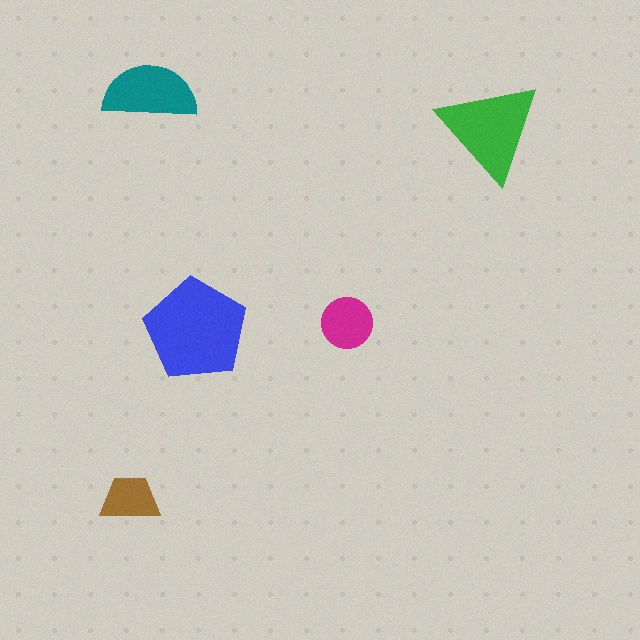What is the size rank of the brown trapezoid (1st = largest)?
5th.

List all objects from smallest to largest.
The brown trapezoid, the magenta circle, the teal semicircle, the green triangle, the blue pentagon.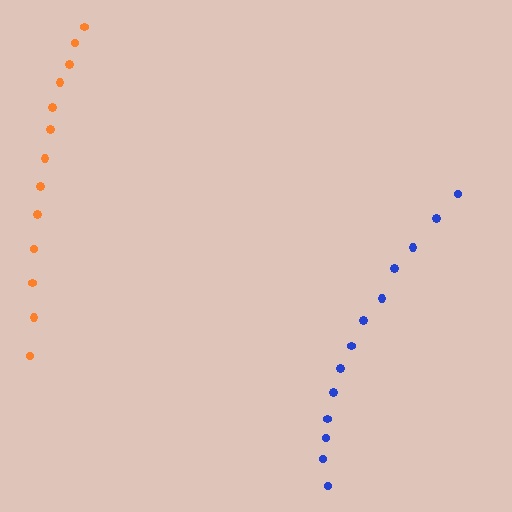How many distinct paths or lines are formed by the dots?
There are 2 distinct paths.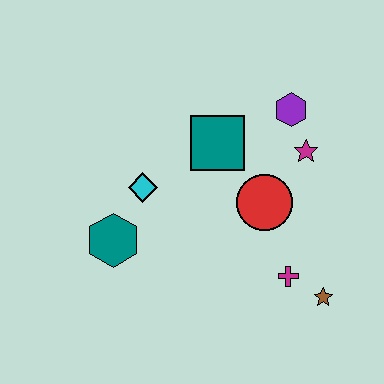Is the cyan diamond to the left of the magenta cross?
Yes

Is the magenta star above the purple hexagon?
No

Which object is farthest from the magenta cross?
The teal hexagon is farthest from the magenta cross.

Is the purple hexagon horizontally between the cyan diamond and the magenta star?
Yes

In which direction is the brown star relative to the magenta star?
The brown star is below the magenta star.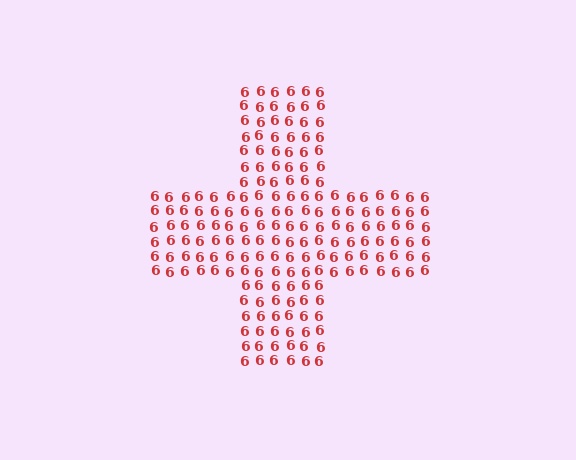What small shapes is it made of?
It is made of small digit 6's.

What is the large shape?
The large shape is a cross.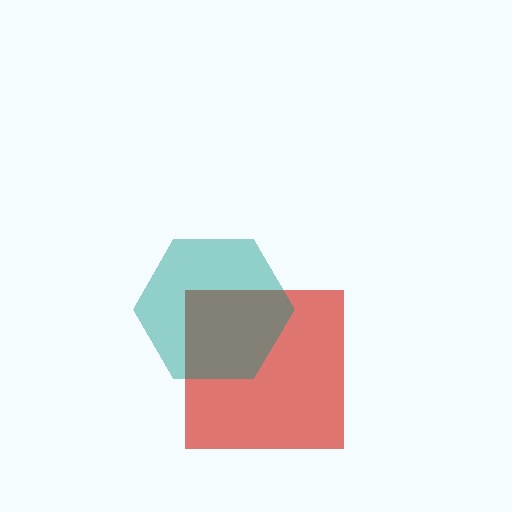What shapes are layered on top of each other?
The layered shapes are: a red square, a teal hexagon.